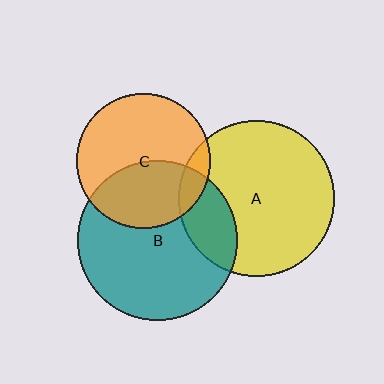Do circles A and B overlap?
Yes.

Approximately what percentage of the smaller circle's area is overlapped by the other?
Approximately 20%.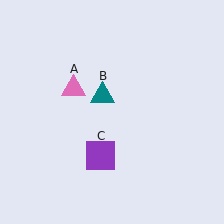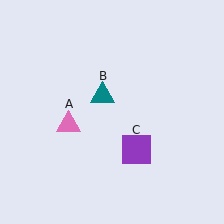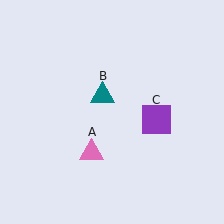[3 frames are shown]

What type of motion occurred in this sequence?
The pink triangle (object A), purple square (object C) rotated counterclockwise around the center of the scene.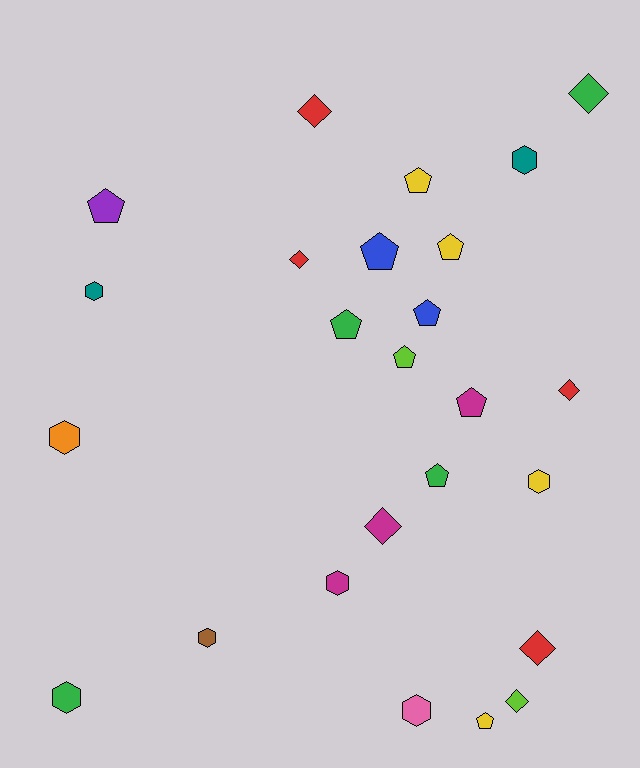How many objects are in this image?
There are 25 objects.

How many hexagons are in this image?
There are 8 hexagons.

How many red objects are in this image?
There are 4 red objects.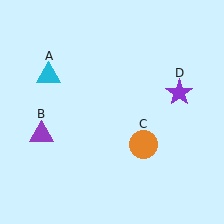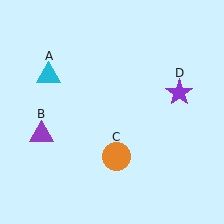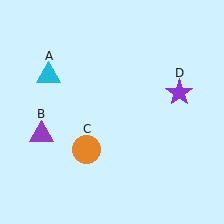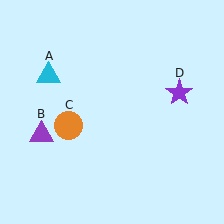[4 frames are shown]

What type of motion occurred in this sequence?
The orange circle (object C) rotated clockwise around the center of the scene.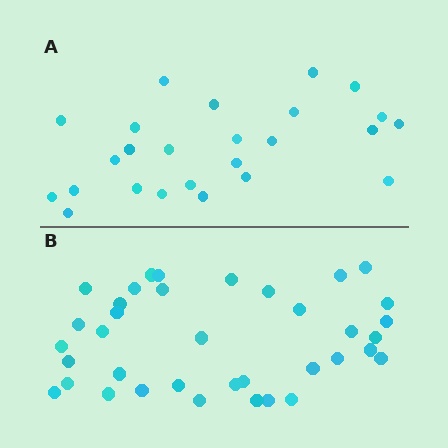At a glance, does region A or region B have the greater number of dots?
Region B (the bottom region) has more dots.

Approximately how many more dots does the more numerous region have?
Region B has roughly 12 or so more dots than region A.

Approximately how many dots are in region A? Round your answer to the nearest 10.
About 20 dots. (The exact count is 25, which rounds to 20.)